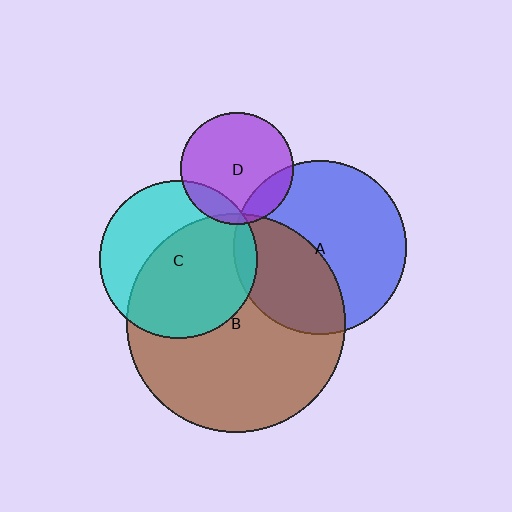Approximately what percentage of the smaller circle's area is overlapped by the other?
Approximately 5%.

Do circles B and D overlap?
Yes.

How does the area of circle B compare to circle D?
Approximately 3.8 times.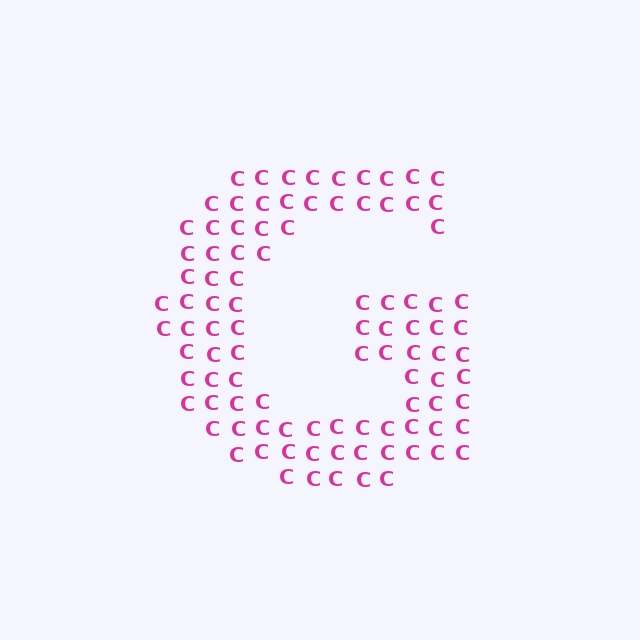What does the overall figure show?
The overall figure shows the letter G.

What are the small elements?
The small elements are letter C's.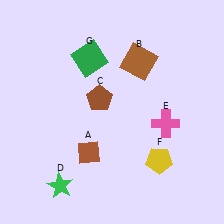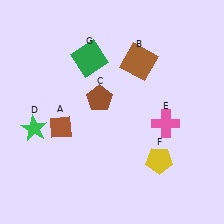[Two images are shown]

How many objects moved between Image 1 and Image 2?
2 objects moved between the two images.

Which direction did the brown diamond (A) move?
The brown diamond (A) moved left.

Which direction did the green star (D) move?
The green star (D) moved up.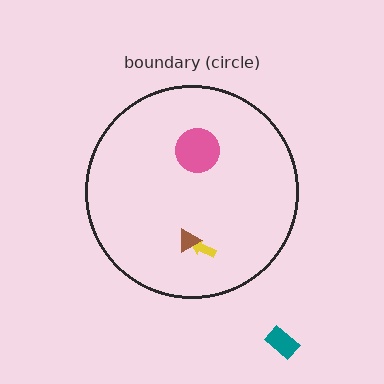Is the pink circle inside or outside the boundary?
Inside.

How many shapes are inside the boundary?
3 inside, 1 outside.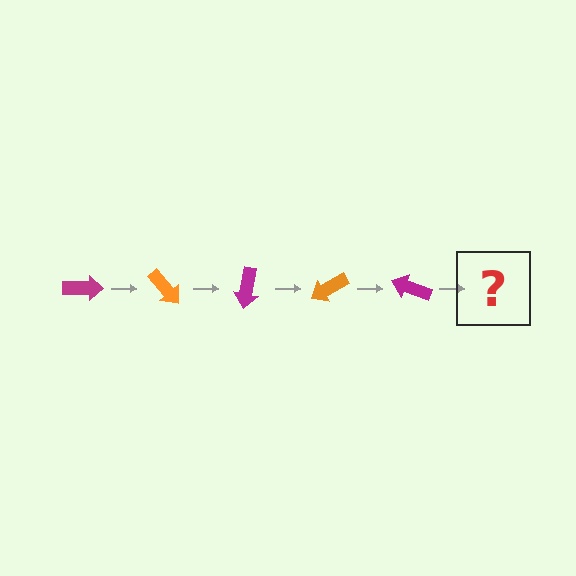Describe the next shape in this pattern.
It should be an orange arrow, rotated 250 degrees from the start.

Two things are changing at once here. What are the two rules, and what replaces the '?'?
The two rules are that it rotates 50 degrees each step and the color cycles through magenta and orange. The '?' should be an orange arrow, rotated 250 degrees from the start.